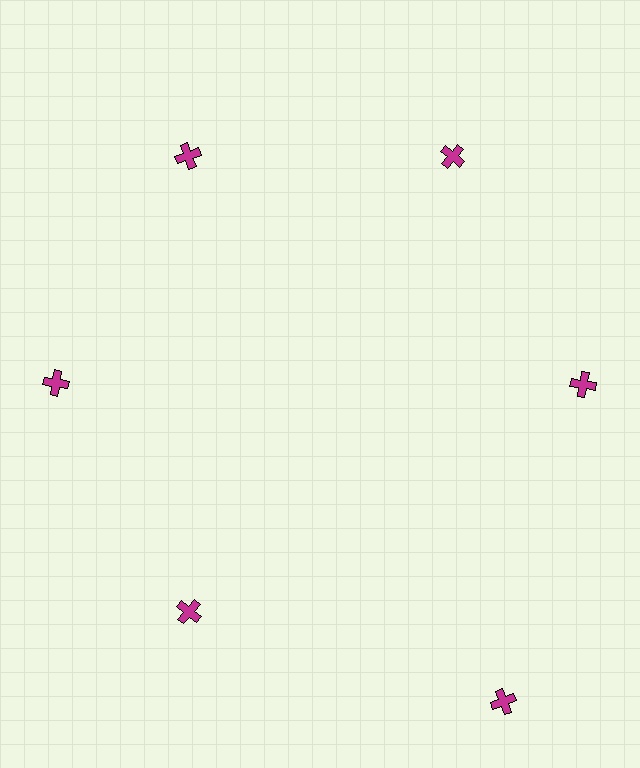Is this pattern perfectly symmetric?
No. The 6 magenta crosses are arranged in a ring, but one element near the 5 o'clock position is pushed outward from the center, breaking the 6-fold rotational symmetry.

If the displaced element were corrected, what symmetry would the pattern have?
It would have 6-fold rotational symmetry — the pattern would map onto itself every 60 degrees.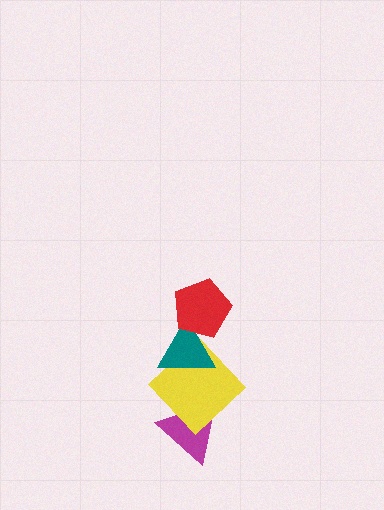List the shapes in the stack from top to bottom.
From top to bottom: the red pentagon, the teal triangle, the yellow diamond, the magenta triangle.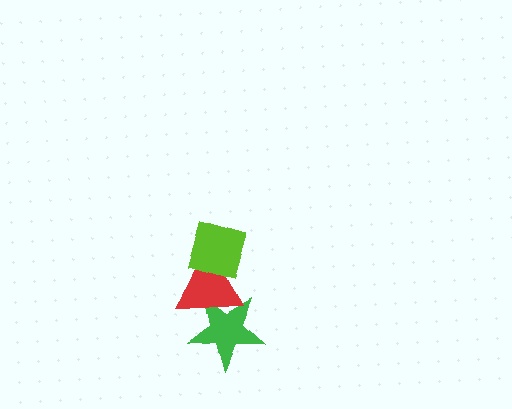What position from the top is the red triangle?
The red triangle is 2nd from the top.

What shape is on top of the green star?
The red triangle is on top of the green star.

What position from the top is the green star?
The green star is 3rd from the top.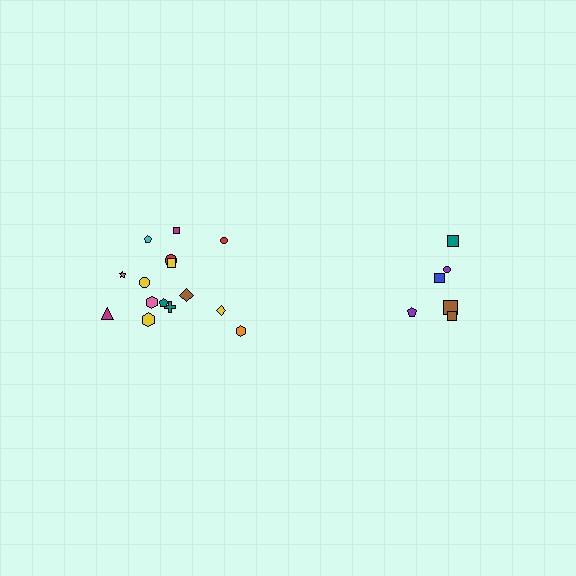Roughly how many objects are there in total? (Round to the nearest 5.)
Roughly 20 objects in total.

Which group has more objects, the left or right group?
The left group.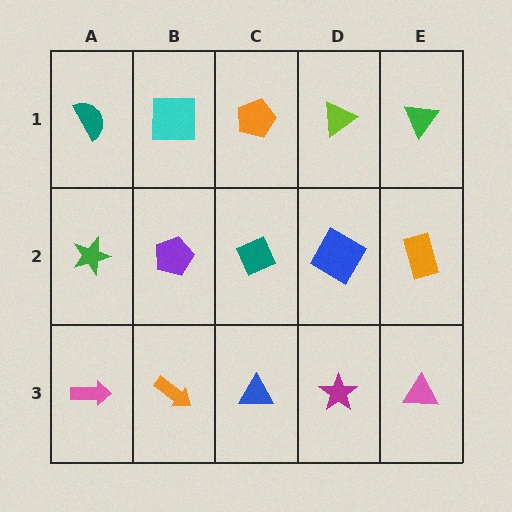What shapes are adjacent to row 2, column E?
A green triangle (row 1, column E), a pink triangle (row 3, column E), a blue square (row 2, column D).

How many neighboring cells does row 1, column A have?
2.